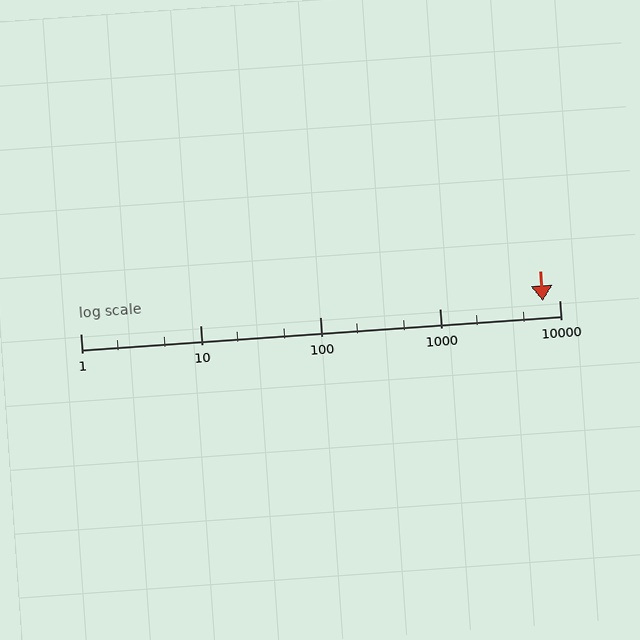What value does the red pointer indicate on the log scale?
The pointer indicates approximately 7300.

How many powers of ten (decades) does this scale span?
The scale spans 4 decades, from 1 to 10000.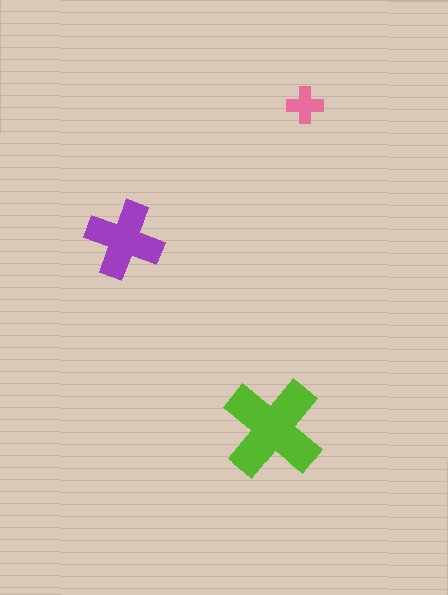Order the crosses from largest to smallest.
the lime one, the purple one, the pink one.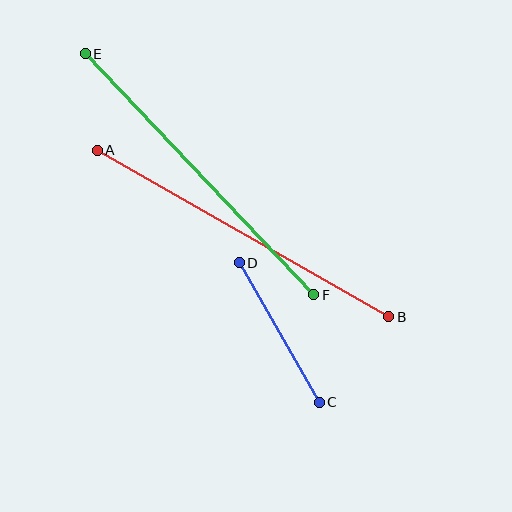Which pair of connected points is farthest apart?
Points A and B are farthest apart.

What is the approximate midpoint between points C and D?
The midpoint is at approximately (279, 332) pixels.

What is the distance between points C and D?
The distance is approximately 161 pixels.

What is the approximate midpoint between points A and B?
The midpoint is at approximately (243, 234) pixels.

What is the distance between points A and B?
The distance is approximately 335 pixels.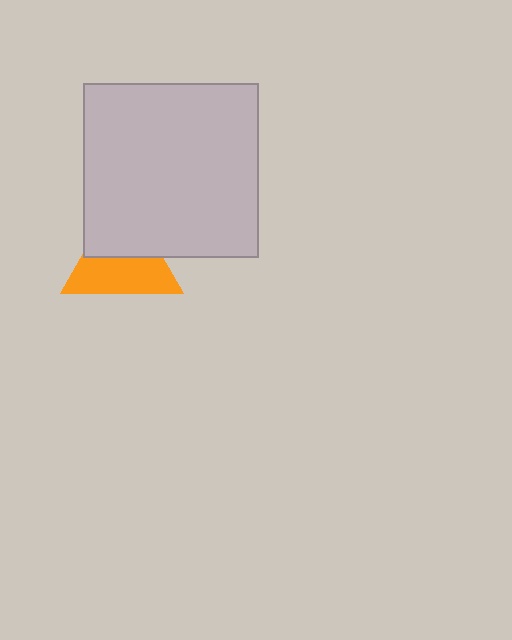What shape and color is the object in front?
The object in front is a light gray square.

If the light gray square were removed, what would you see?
You would see the complete orange triangle.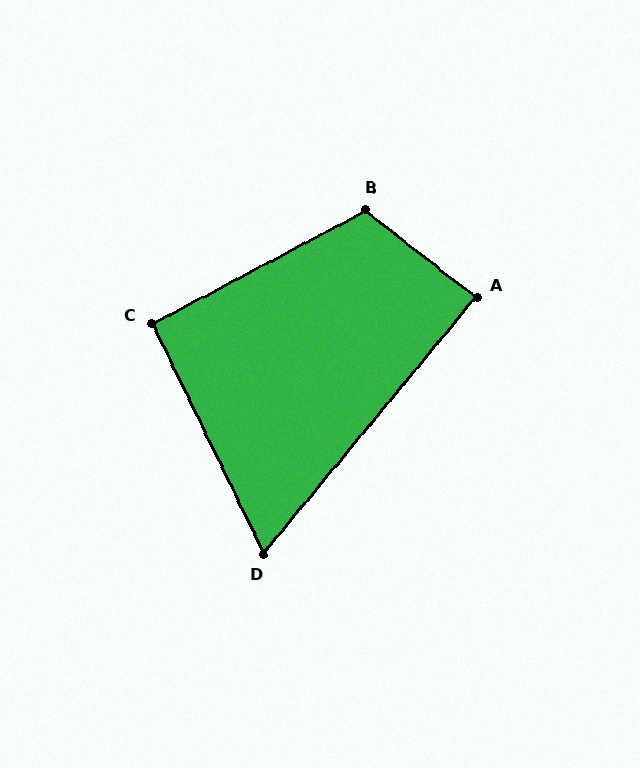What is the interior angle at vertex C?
Approximately 92 degrees (approximately right).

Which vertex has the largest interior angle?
B, at approximately 114 degrees.